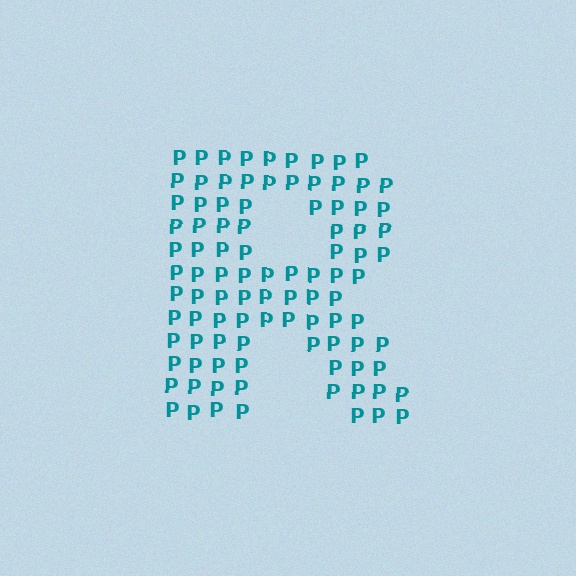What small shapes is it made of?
It is made of small letter P's.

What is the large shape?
The large shape is the letter R.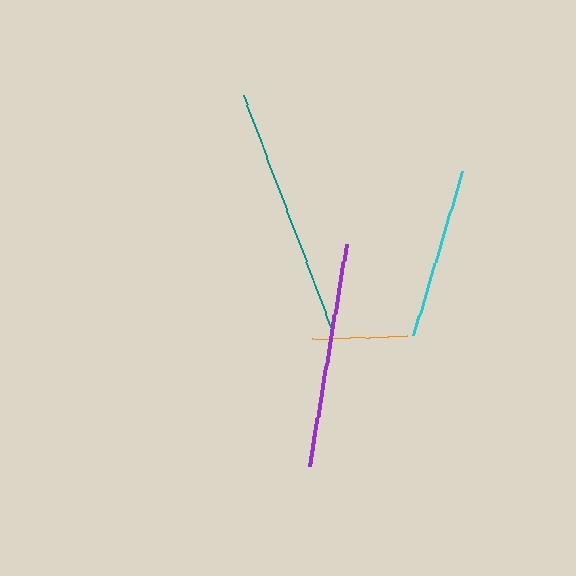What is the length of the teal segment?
The teal segment is approximately 247 pixels long.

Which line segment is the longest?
The teal line is the longest at approximately 247 pixels.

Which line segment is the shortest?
The orange line is the shortest at approximately 96 pixels.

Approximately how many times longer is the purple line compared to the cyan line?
The purple line is approximately 1.3 times the length of the cyan line.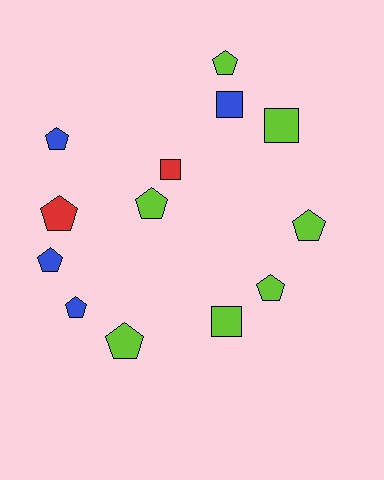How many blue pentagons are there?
There are 3 blue pentagons.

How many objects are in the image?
There are 13 objects.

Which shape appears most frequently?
Pentagon, with 9 objects.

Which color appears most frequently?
Lime, with 7 objects.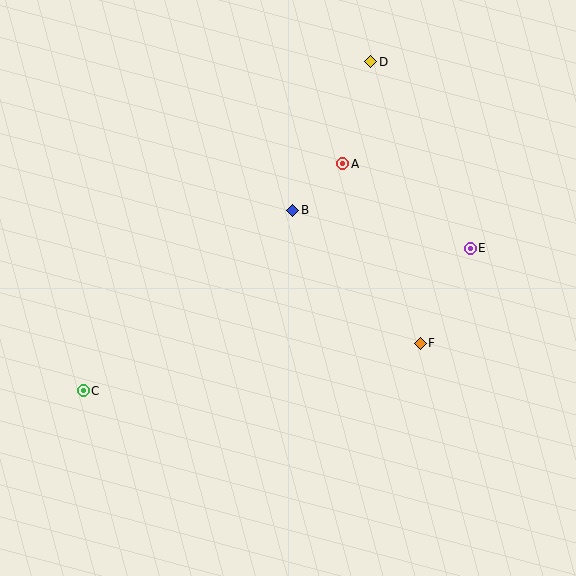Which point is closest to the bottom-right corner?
Point F is closest to the bottom-right corner.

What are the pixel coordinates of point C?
Point C is at (83, 391).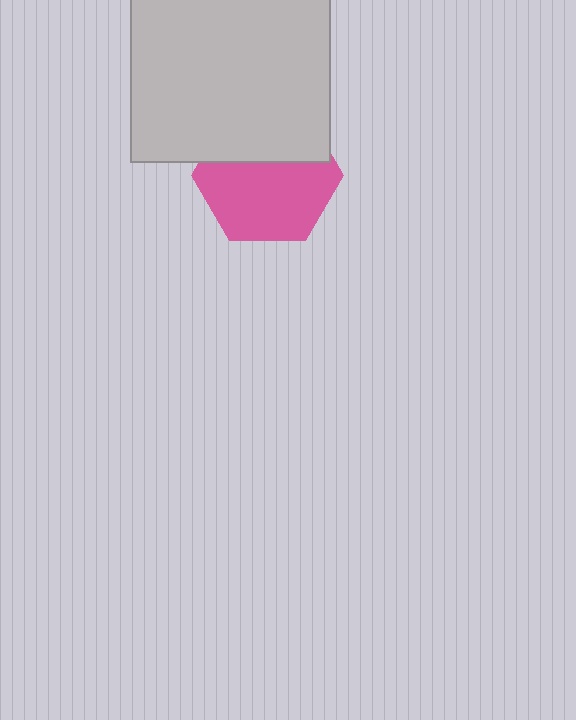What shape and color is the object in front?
The object in front is a light gray square.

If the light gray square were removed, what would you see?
You would see the complete pink hexagon.